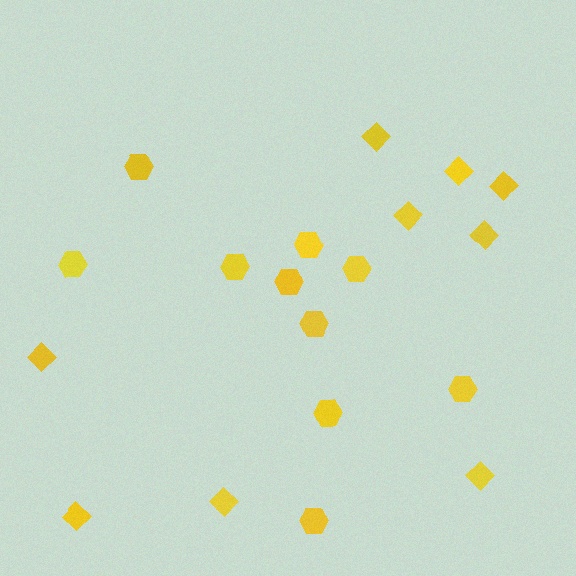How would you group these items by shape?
There are 2 groups: one group of hexagons (10) and one group of diamonds (9).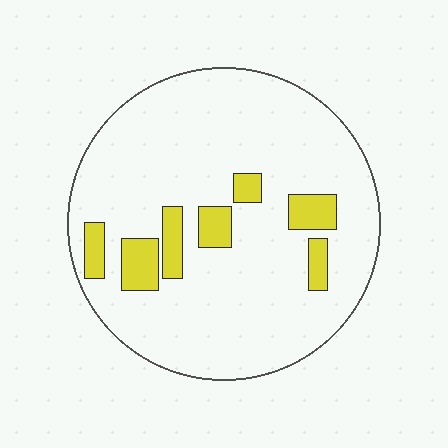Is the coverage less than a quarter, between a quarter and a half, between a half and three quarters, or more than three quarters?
Less than a quarter.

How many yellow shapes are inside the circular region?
7.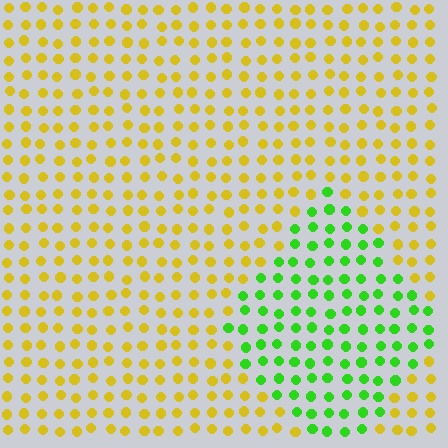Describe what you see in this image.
The image is filled with small yellow elements in a uniform arrangement. A diamond-shaped region is visible where the elements are tinted to a slightly different hue, forming a subtle color boundary.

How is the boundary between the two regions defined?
The boundary is defined purely by a slight shift in hue (about 63 degrees). Spacing, size, and orientation are identical on both sides.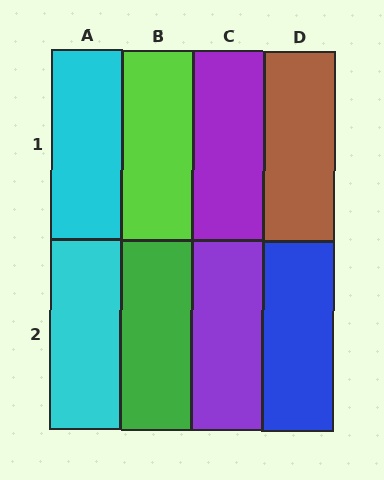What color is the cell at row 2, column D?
Blue.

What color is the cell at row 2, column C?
Purple.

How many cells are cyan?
2 cells are cyan.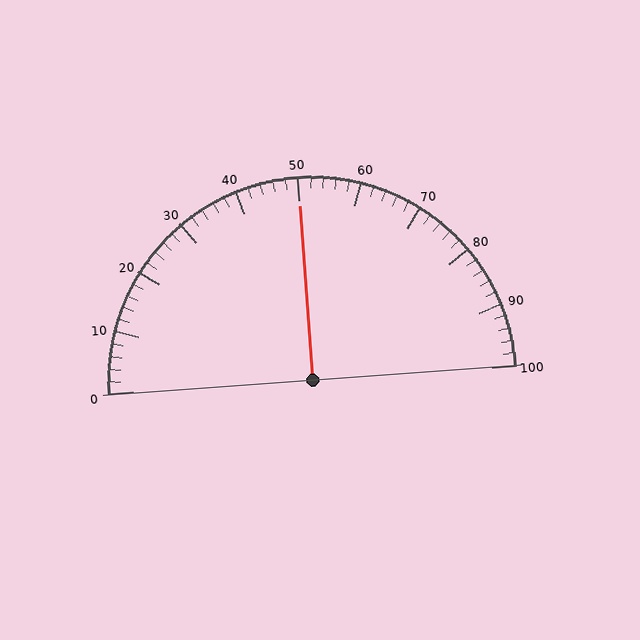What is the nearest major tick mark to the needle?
The nearest major tick mark is 50.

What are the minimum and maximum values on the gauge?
The gauge ranges from 0 to 100.